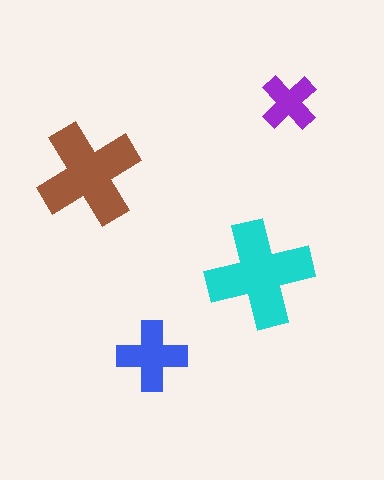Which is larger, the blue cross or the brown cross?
The brown one.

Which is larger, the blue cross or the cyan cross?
The cyan one.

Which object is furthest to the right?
The purple cross is rightmost.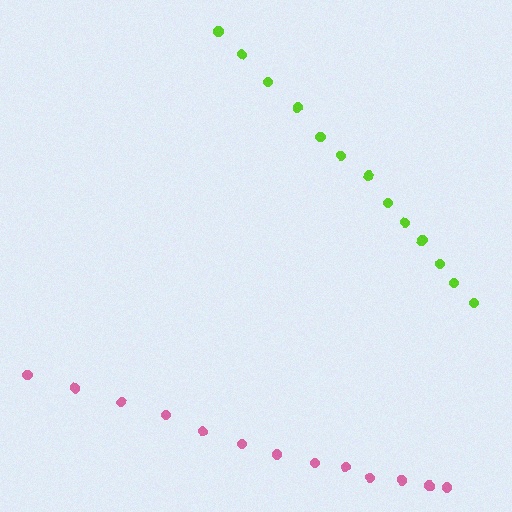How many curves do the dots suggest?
There are 2 distinct paths.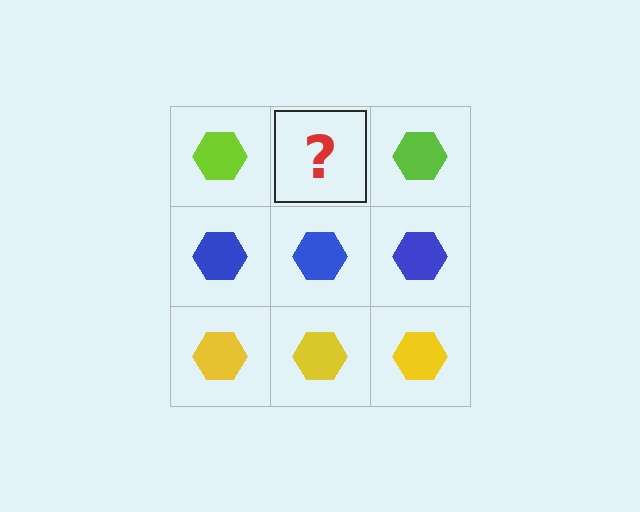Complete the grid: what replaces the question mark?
The question mark should be replaced with a lime hexagon.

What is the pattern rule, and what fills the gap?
The rule is that each row has a consistent color. The gap should be filled with a lime hexagon.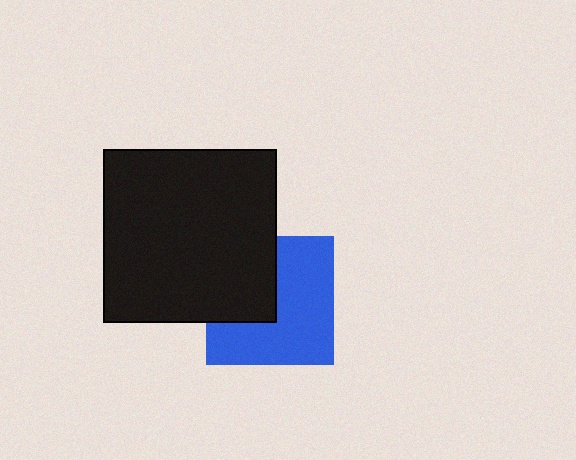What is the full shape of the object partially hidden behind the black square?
The partially hidden object is a blue square.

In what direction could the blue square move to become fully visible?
The blue square could move right. That would shift it out from behind the black square entirely.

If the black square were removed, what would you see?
You would see the complete blue square.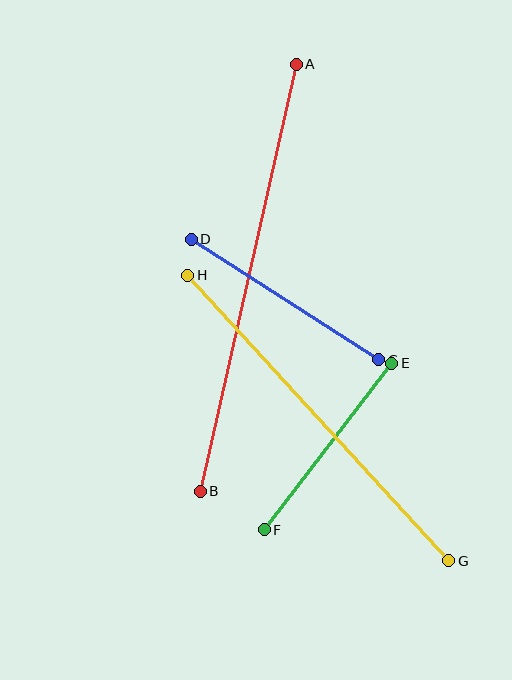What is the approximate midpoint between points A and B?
The midpoint is at approximately (248, 278) pixels.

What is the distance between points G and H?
The distance is approximately 387 pixels.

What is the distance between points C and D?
The distance is approximately 223 pixels.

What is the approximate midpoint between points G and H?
The midpoint is at approximately (318, 418) pixels.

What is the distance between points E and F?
The distance is approximately 210 pixels.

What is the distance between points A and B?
The distance is approximately 438 pixels.